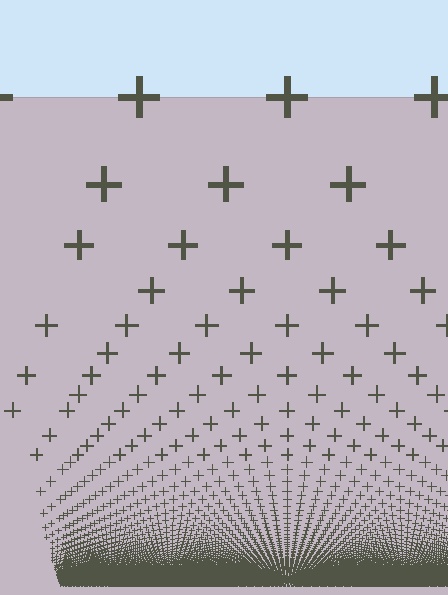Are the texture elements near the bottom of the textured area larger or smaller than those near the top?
Smaller. The gradient is inverted — elements near the bottom are smaller and denser.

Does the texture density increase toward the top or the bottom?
Density increases toward the bottom.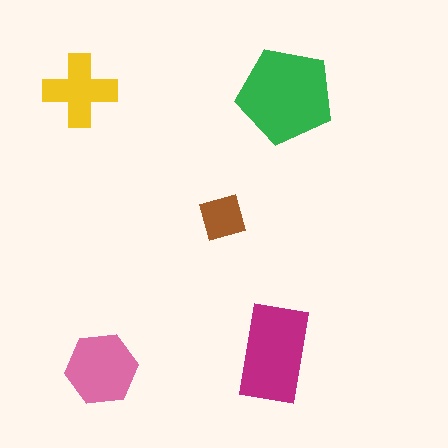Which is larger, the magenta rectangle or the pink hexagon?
The magenta rectangle.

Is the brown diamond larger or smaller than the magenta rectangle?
Smaller.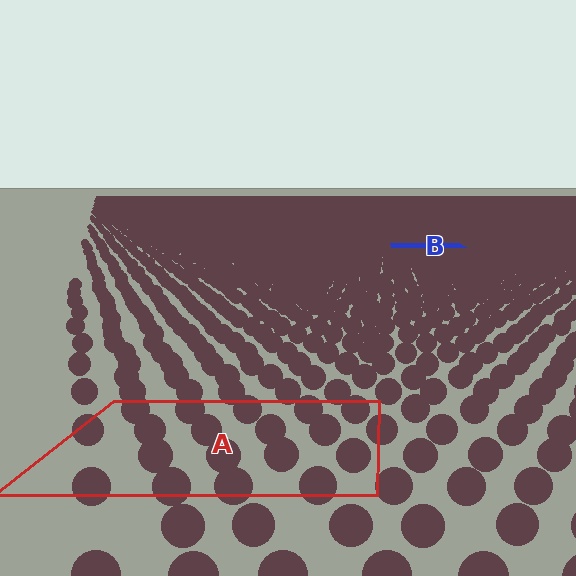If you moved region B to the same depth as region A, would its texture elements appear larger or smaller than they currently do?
They would appear larger. At a closer depth, the same texture elements are projected at a bigger on-screen size.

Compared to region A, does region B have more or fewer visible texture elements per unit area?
Region B has more texture elements per unit area — they are packed more densely because it is farther away.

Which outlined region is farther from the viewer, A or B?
Region B is farther from the viewer — the texture elements inside it appear smaller and more densely packed.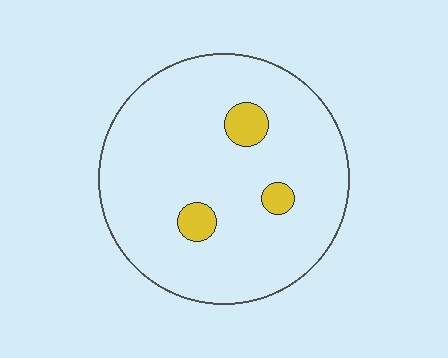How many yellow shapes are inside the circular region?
3.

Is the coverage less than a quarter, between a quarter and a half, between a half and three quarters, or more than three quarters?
Less than a quarter.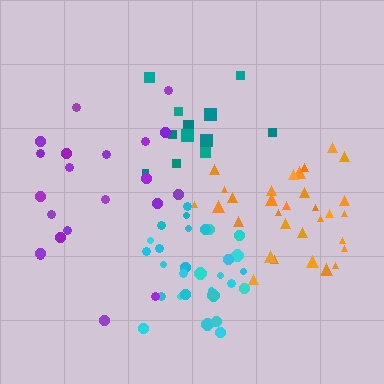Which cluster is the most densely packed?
Cyan.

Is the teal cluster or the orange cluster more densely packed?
Orange.